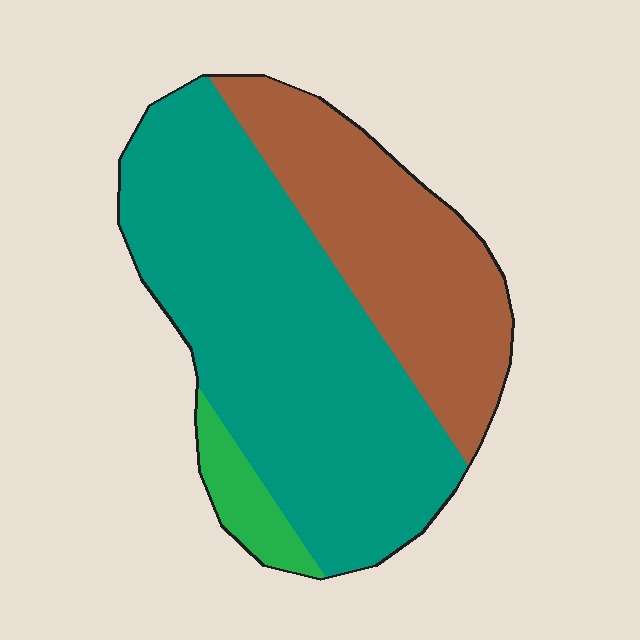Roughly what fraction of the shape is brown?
Brown covers 33% of the shape.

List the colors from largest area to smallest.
From largest to smallest: teal, brown, green.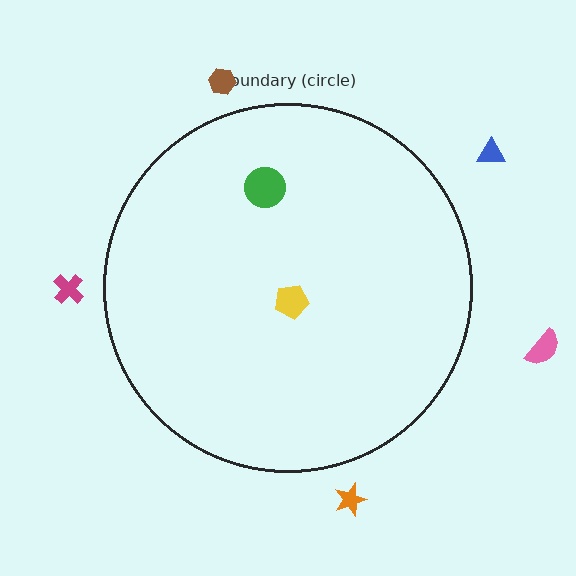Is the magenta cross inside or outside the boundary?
Outside.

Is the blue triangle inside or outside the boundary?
Outside.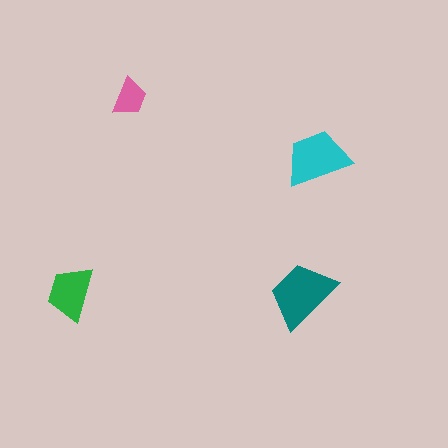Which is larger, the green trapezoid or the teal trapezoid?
The teal one.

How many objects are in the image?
There are 4 objects in the image.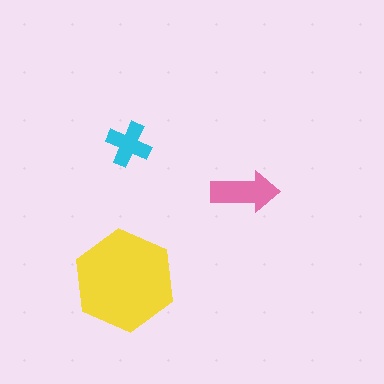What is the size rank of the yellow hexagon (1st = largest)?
1st.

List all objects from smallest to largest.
The cyan cross, the pink arrow, the yellow hexagon.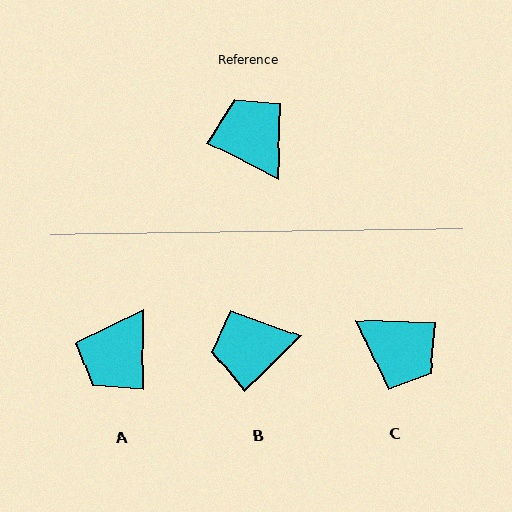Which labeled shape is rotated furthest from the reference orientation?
C, about 154 degrees away.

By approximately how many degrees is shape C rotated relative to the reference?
Approximately 154 degrees clockwise.